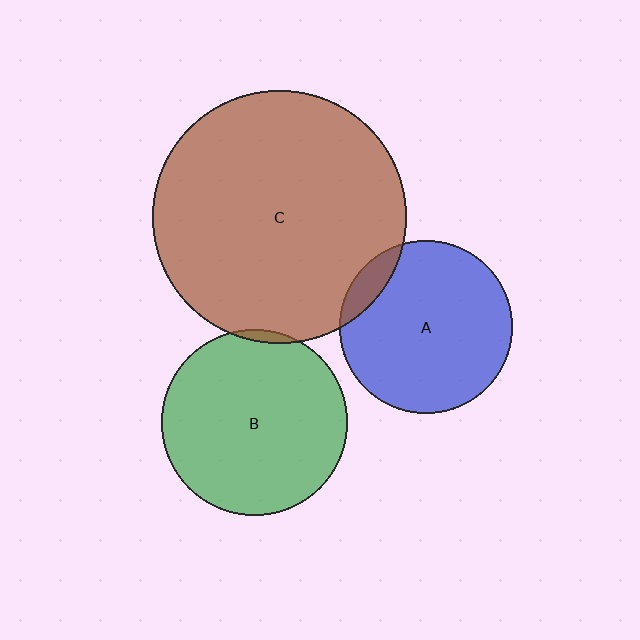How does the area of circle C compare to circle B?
Approximately 1.9 times.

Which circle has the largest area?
Circle C (brown).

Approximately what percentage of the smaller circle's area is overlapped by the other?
Approximately 5%.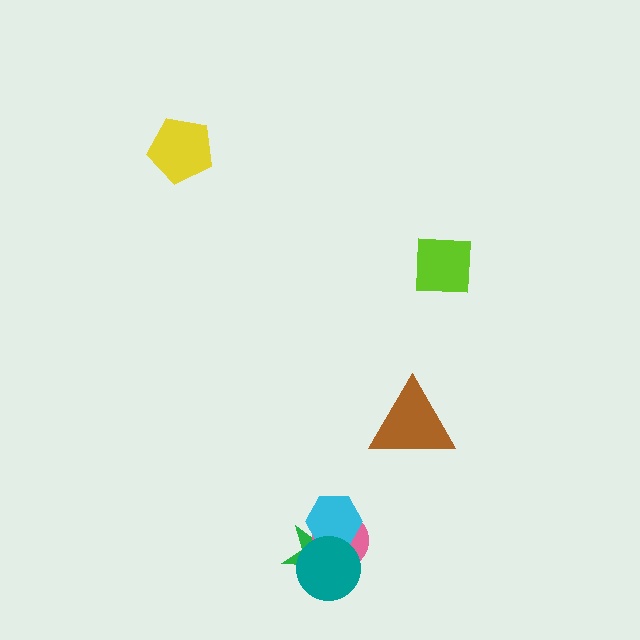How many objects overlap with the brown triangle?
0 objects overlap with the brown triangle.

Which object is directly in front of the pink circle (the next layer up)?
The cyan hexagon is directly in front of the pink circle.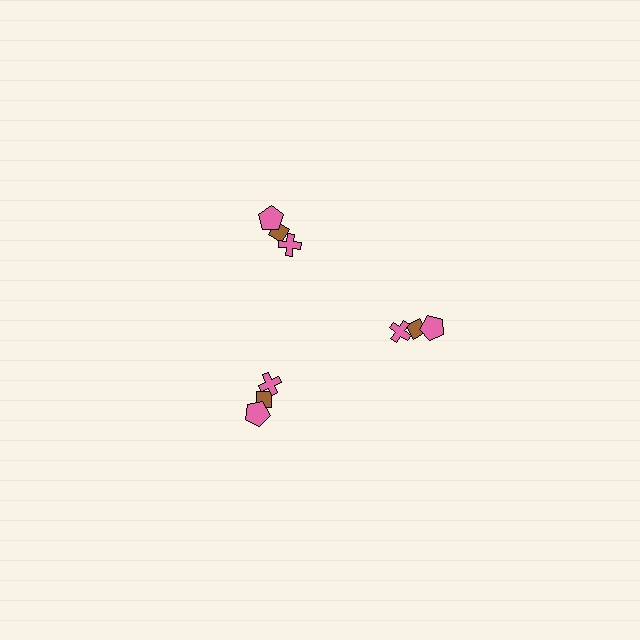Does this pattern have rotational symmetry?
Yes, this pattern has 3-fold rotational symmetry. It looks the same after rotating 120 degrees around the center.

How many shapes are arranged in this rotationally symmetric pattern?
There are 9 shapes, arranged in 3 groups of 3.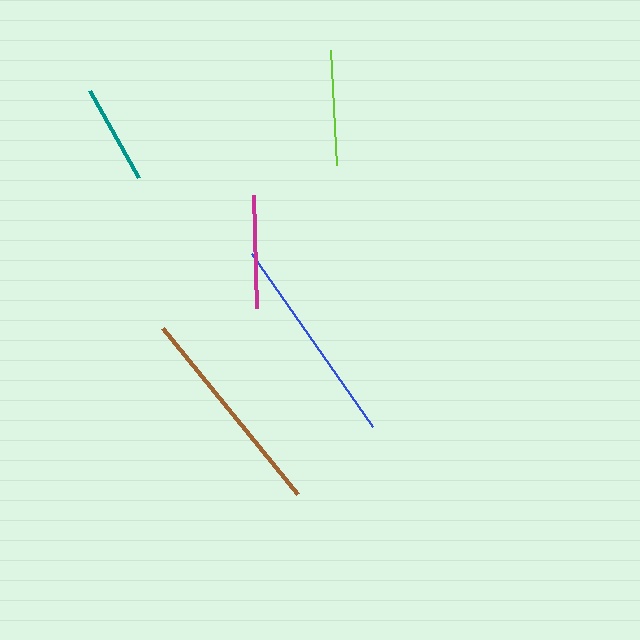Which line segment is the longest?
The brown line is the longest at approximately 214 pixels.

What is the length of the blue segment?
The blue segment is approximately 211 pixels long.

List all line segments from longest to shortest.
From longest to shortest: brown, blue, lime, magenta, teal.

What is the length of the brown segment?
The brown segment is approximately 214 pixels long.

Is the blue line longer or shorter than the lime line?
The blue line is longer than the lime line.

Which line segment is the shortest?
The teal line is the shortest at approximately 100 pixels.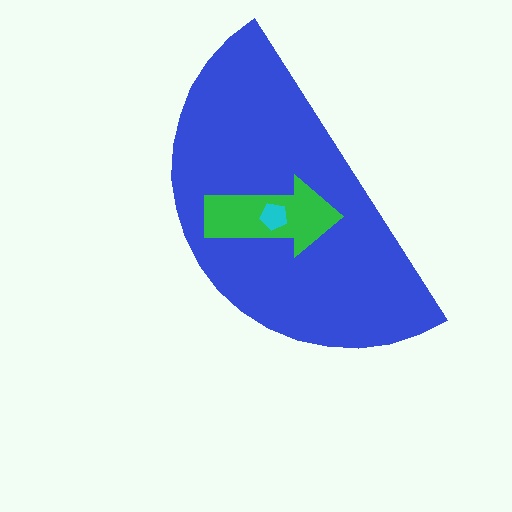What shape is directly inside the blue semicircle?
The green arrow.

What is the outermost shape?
The blue semicircle.